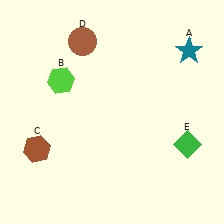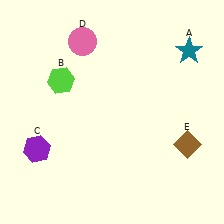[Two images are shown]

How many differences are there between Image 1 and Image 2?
There are 3 differences between the two images.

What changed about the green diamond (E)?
In Image 1, E is green. In Image 2, it changed to brown.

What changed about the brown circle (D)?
In Image 1, D is brown. In Image 2, it changed to pink.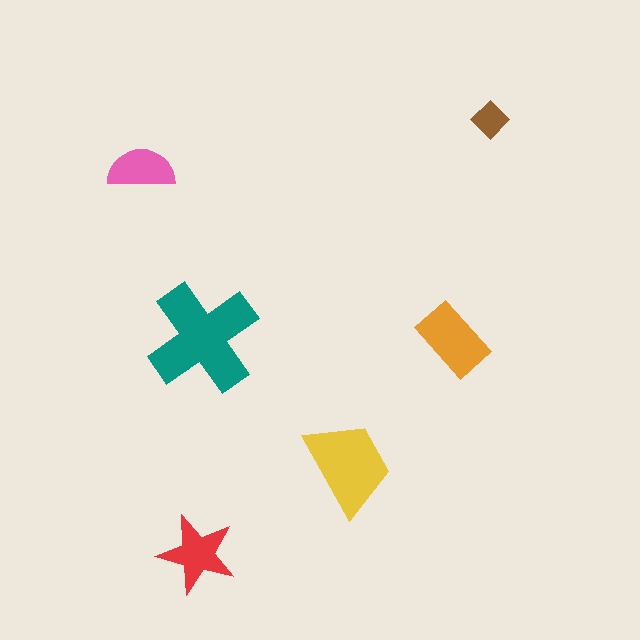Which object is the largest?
The teal cross.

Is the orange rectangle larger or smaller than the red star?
Larger.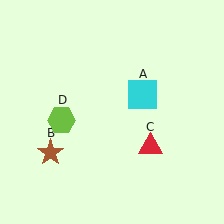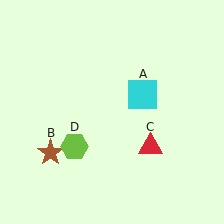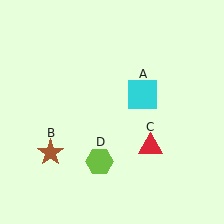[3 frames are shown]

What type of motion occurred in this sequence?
The lime hexagon (object D) rotated counterclockwise around the center of the scene.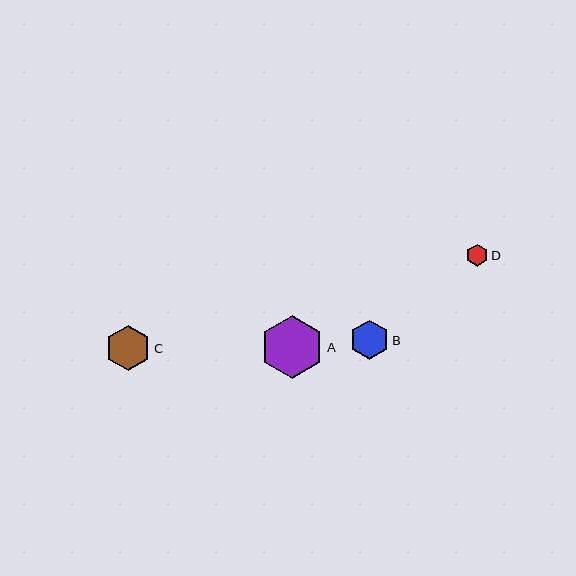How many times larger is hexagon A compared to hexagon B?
Hexagon A is approximately 1.6 times the size of hexagon B.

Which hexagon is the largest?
Hexagon A is the largest with a size of approximately 63 pixels.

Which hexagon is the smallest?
Hexagon D is the smallest with a size of approximately 22 pixels.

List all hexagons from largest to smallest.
From largest to smallest: A, C, B, D.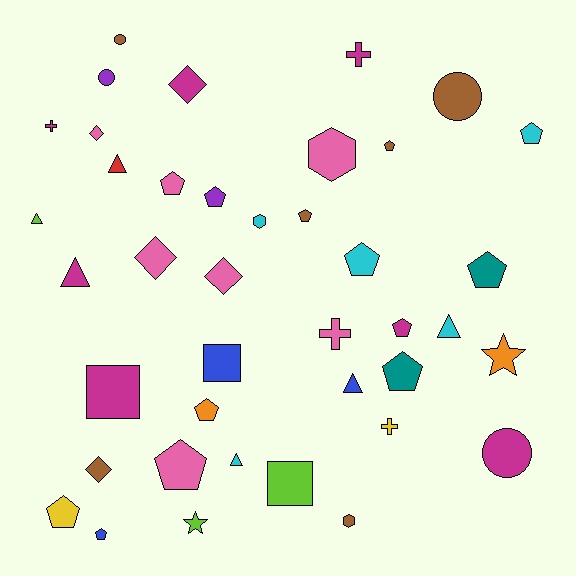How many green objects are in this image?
There are no green objects.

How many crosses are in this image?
There are 4 crosses.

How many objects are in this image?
There are 40 objects.